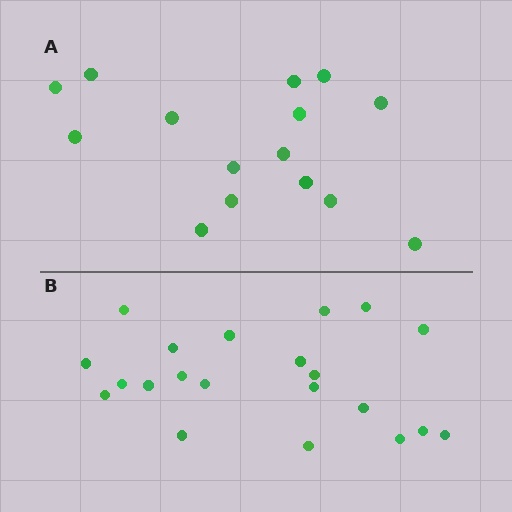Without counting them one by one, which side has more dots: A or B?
Region B (the bottom region) has more dots.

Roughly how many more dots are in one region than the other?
Region B has about 6 more dots than region A.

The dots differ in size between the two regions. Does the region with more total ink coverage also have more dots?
No. Region A has more total ink coverage because its dots are larger, but region B actually contains more individual dots. Total area can be misleading — the number of items is what matters here.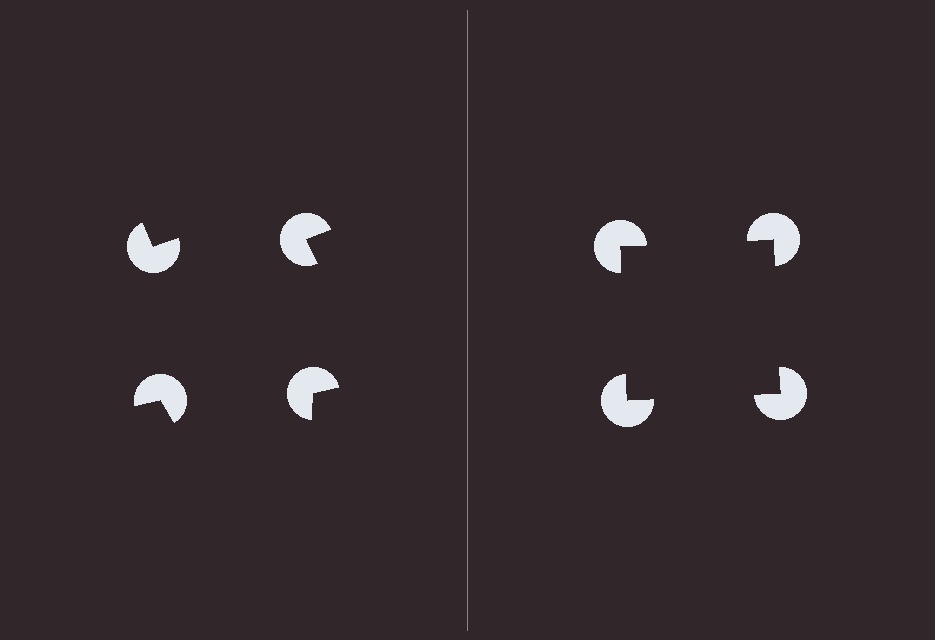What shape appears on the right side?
An illusory square.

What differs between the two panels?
The pac-man discs are positioned identically on both sides; only the wedge orientations differ. On the right they align to a square; on the left they are misaligned.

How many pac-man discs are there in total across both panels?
8 — 4 on each side.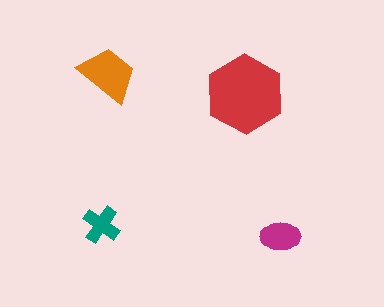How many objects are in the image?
There are 4 objects in the image.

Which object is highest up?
The orange trapezoid is topmost.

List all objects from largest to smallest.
The red hexagon, the orange trapezoid, the magenta ellipse, the teal cross.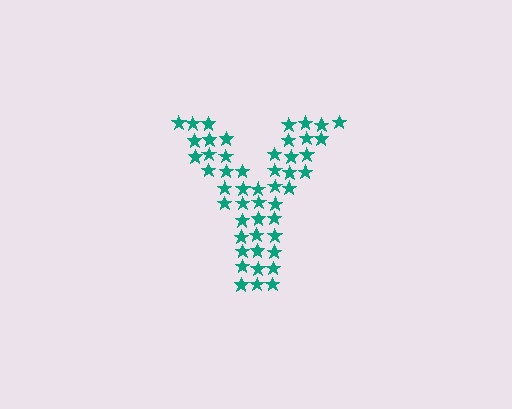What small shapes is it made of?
It is made of small stars.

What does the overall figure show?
The overall figure shows the letter Y.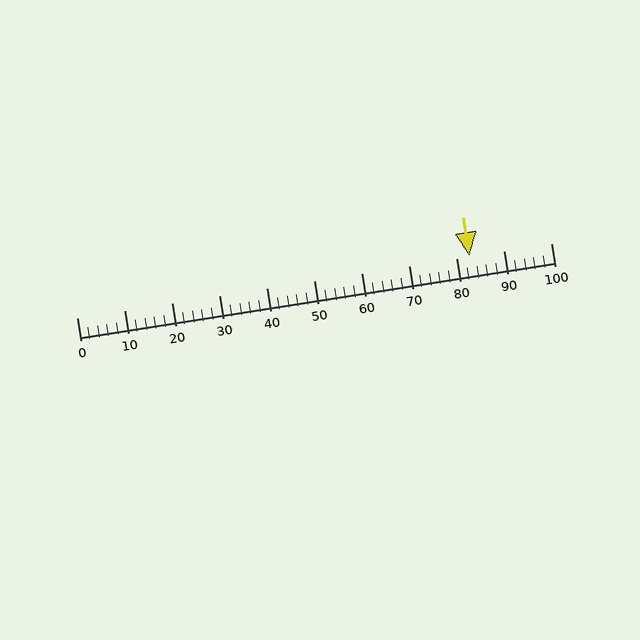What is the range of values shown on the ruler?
The ruler shows values from 0 to 100.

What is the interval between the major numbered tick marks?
The major tick marks are spaced 10 units apart.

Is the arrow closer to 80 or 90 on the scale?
The arrow is closer to 80.